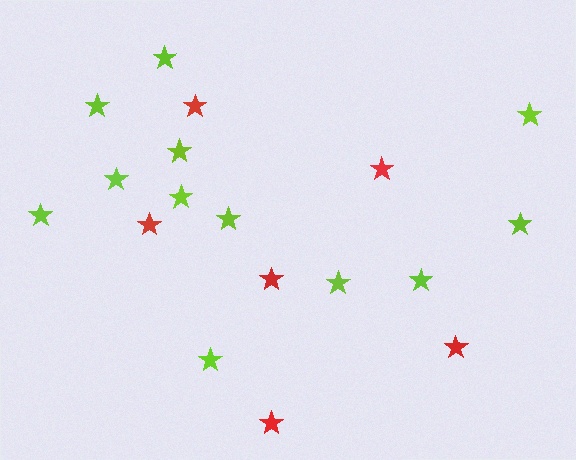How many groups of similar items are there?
There are 2 groups: one group of lime stars (12) and one group of red stars (6).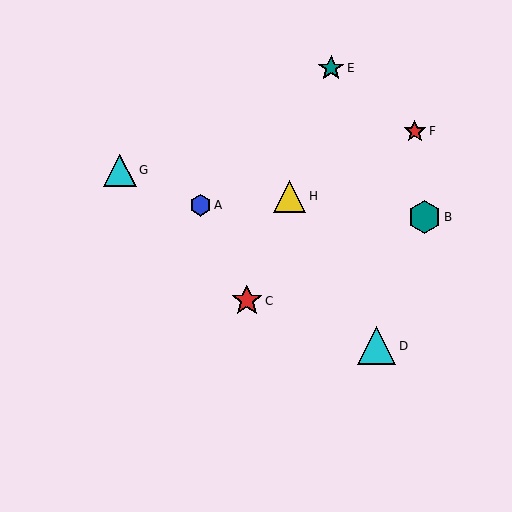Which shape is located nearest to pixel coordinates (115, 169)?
The cyan triangle (labeled G) at (120, 170) is nearest to that location.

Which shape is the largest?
The cyan triangle (labeled D) is the largest.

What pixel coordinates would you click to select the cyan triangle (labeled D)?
Click at (377, 346) to select the cyan triangle D.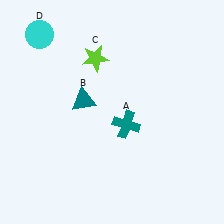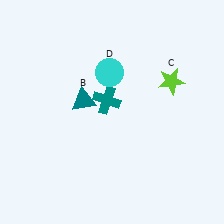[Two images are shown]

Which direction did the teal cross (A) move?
The teal cross (A) moved up.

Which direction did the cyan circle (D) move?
The cyan circle (D) moved right.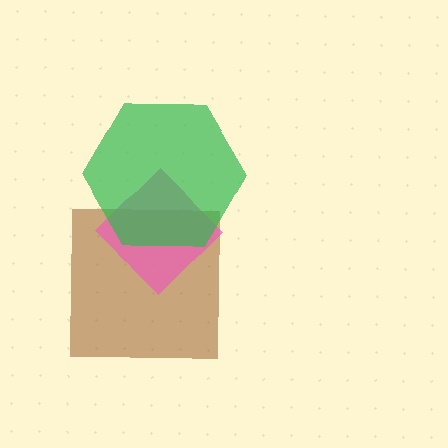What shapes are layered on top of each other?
The layered shapes are: a brown square, a pink diamond, a green hexagon.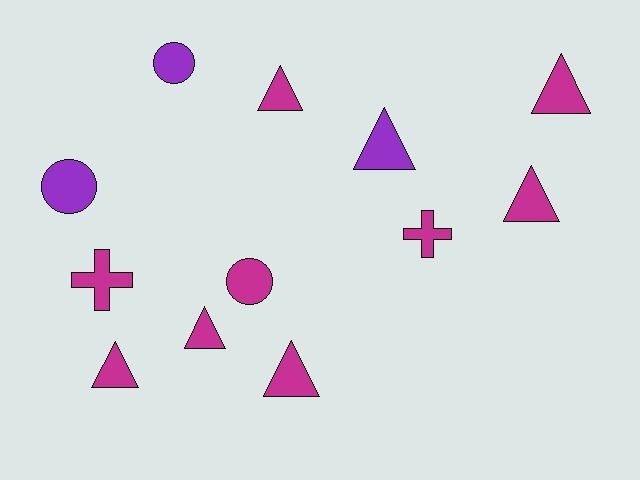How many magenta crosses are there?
There are 2 magenta crosses.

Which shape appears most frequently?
Triangle, with 7 objects.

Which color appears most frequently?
Magenta, with 9 objects.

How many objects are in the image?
There are 12 objects.